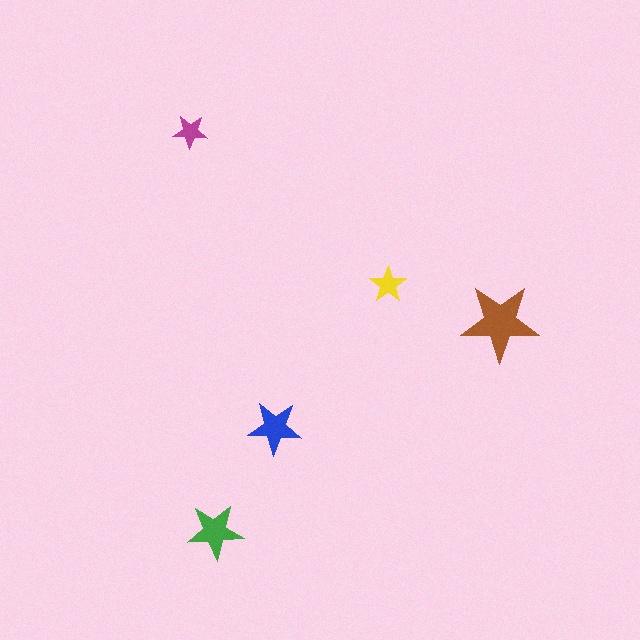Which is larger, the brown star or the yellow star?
The brown one.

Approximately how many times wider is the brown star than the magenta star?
About 2.5 times wider.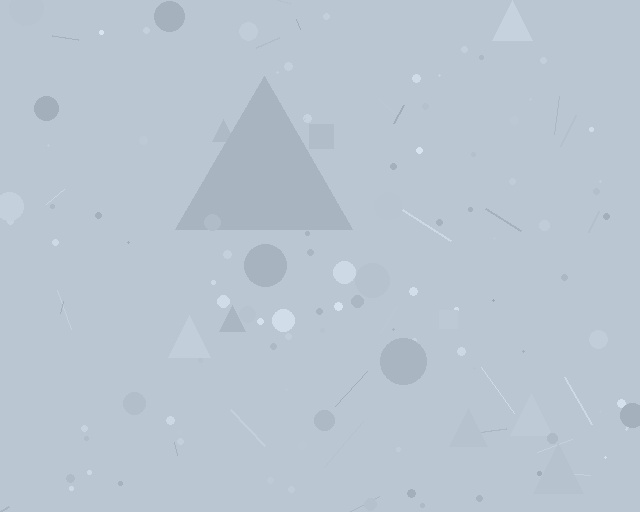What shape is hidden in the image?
A triangle is hidden in the image.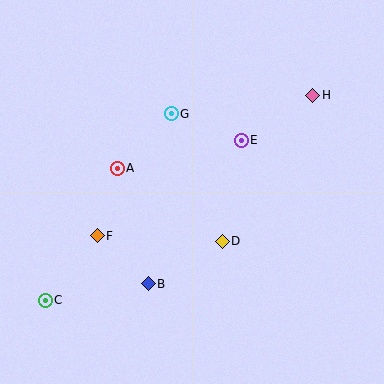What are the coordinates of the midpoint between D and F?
The midpoint between D and F is at (160, 238).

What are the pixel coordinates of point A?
Point A is at (117, 168).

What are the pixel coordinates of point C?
Point C is at (45, 300).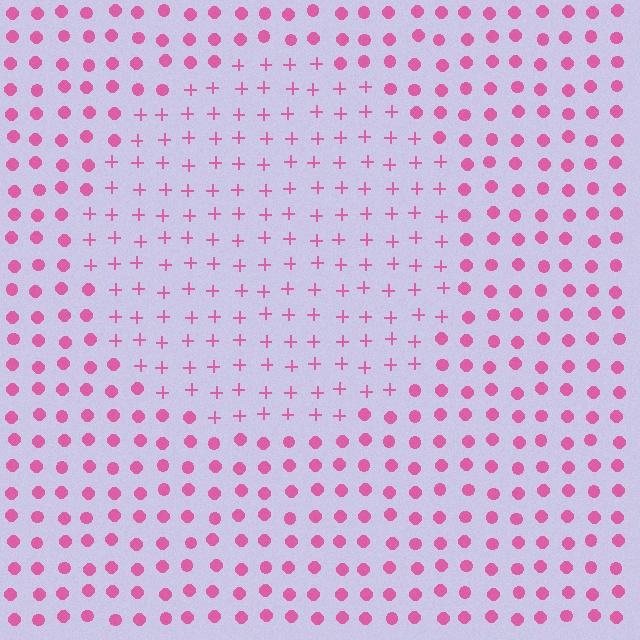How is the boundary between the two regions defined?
The boundary is defined by a change in element shape: plus signs inside vs. circles outside. All elements share the same color and spacing.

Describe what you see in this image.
The image is filled with small pink elements arranged in a uniform grid. A circle-shaped region contains plus signs, while the surrounding area contains circles. The boundary is defined purely by the change in element shape.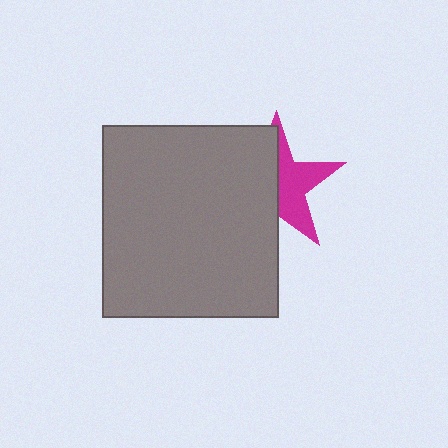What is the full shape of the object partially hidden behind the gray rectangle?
The partially hidden object is a magenta star.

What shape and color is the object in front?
The object in front is a gray rectangle.